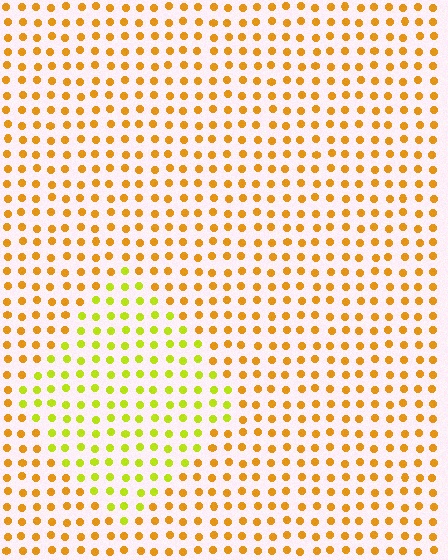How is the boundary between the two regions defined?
The boundary is defined purely by a slight shift in hue (about 36 degrees). Spacing, size, and orientation are identical on both sides.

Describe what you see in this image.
The image is filled with small orange elements in a uniform arrangement. A diamond-shaped region is visible where the elements are tinted to a slightly different hue, forming a subtle color boundary.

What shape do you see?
I see a diamond.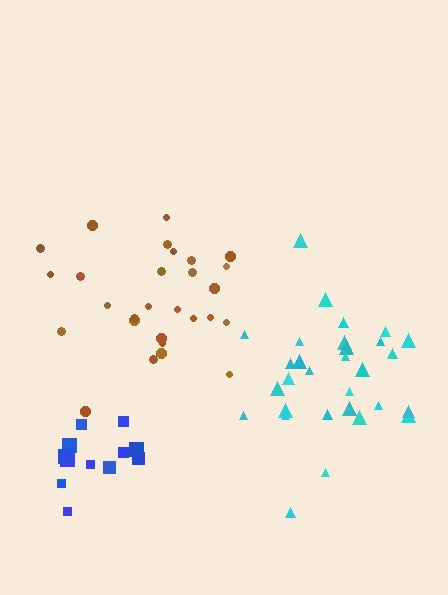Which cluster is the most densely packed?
Blue.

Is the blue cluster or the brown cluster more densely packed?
Blue.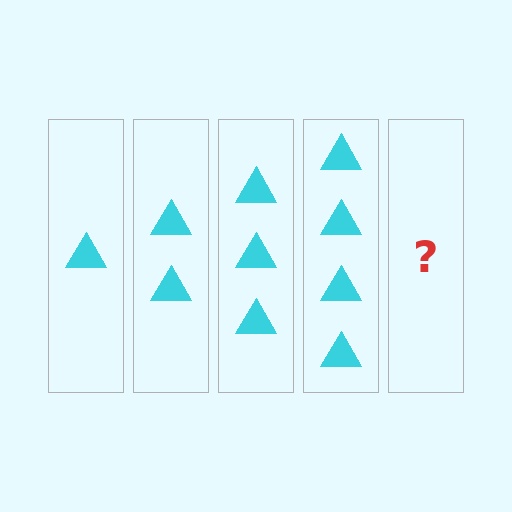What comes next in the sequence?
The next element should be 5 triangles.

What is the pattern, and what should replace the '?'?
The pattern is that each step adds one more triangle. The '?' should be 5 triangles.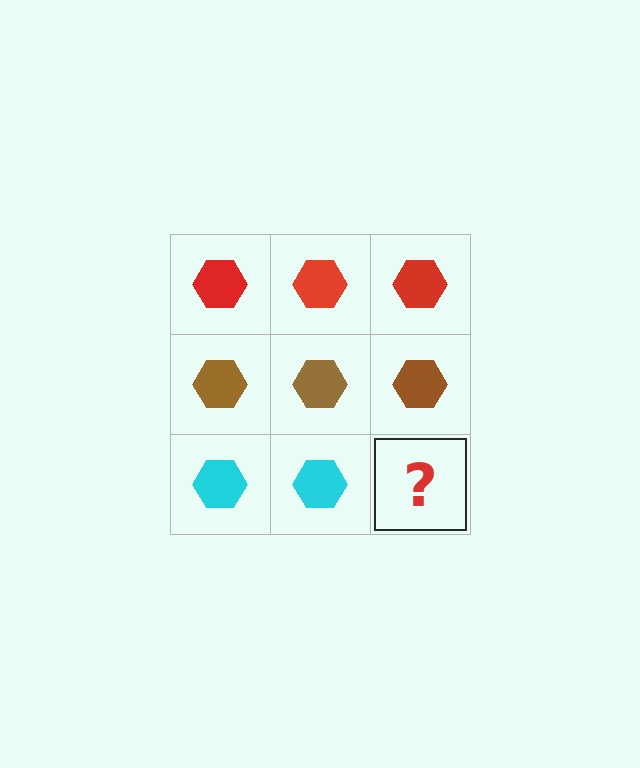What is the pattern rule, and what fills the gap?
The rule is that each row has a consistent color. The gap should be filled with a cyan hexagon.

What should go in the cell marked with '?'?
The missing cell should contain a cyan hexagon.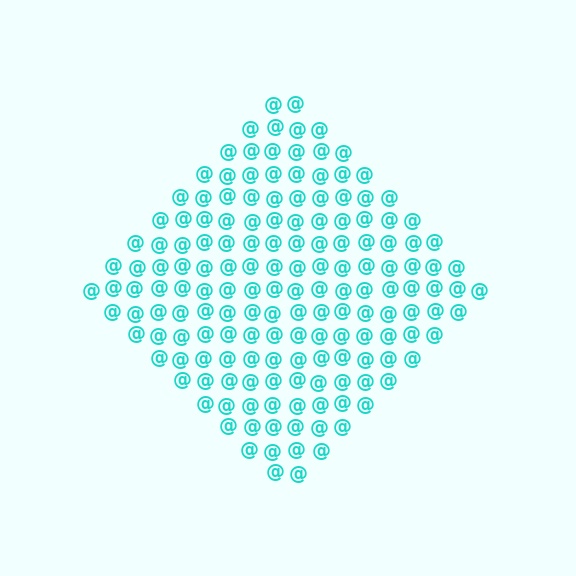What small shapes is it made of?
It is made of small at signs.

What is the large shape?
The large shape is a diamond.